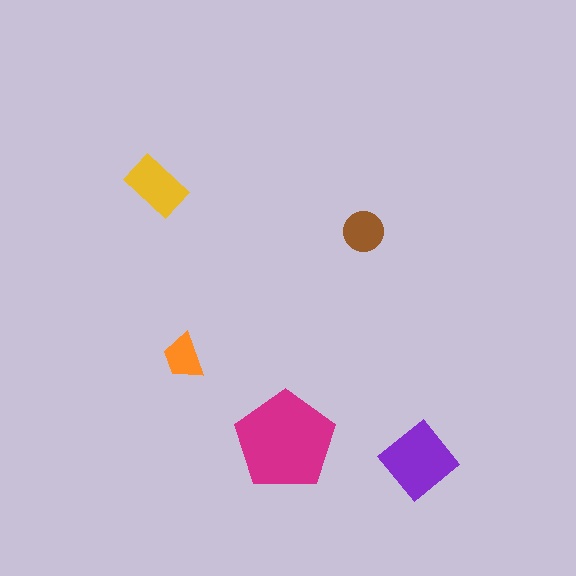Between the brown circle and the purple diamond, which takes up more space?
The purple diamond.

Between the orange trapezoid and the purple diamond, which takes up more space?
The purple diamond.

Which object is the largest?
The magenta pentagon.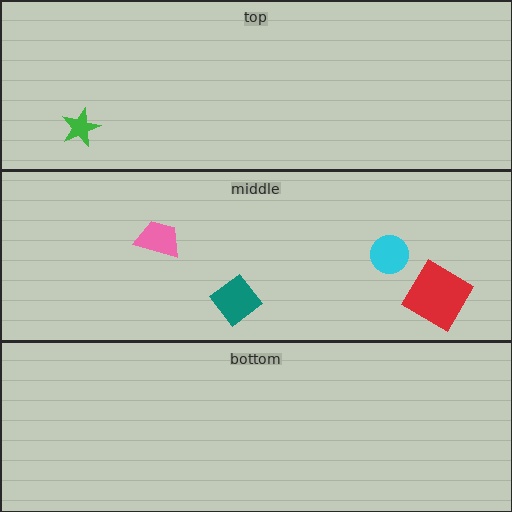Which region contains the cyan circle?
The middle region.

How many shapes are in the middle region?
4.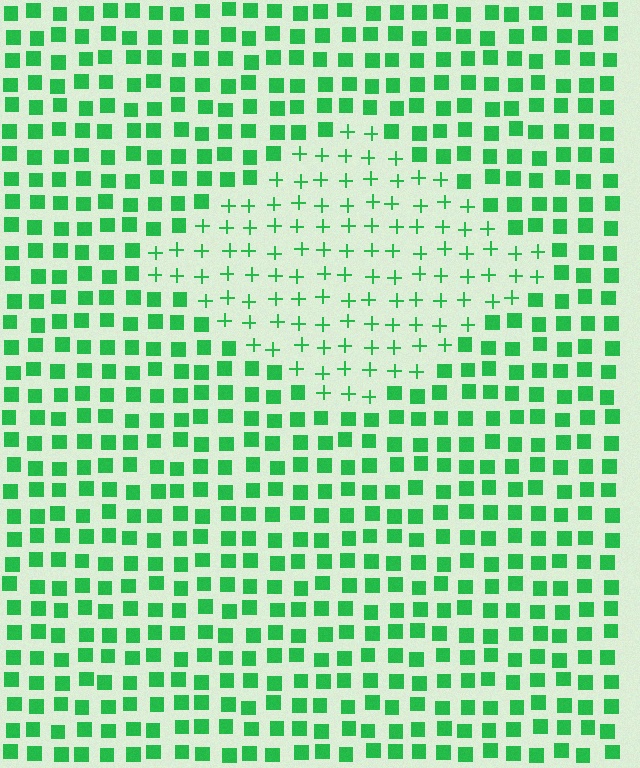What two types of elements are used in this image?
The image uses plus signs inside the diamond region and squares outside it.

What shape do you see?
I see a diamond.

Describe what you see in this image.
The image is filled with small green elements arranged in a uniform grid. A diamond-shaped region contains plus signs, while the surrounding area contains squares. The boundary is defined purely by the change in element shape.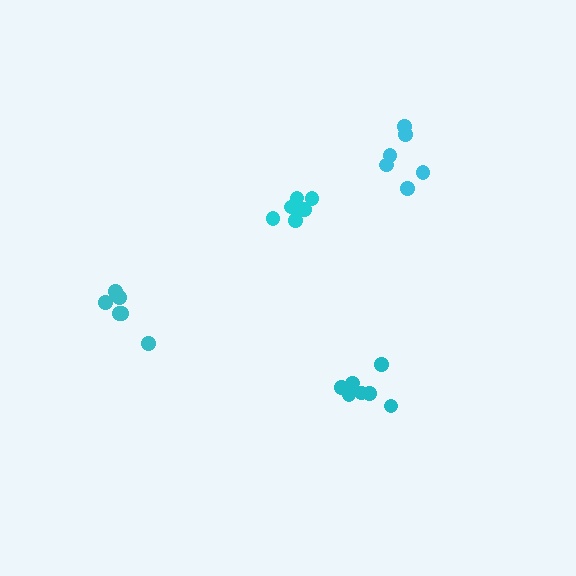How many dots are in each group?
Group 1: 7 dots, Group 2: 8 dots, Group 3: 6 dots, Group 4: 6 dots (27 total).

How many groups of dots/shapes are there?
There are 4 groups.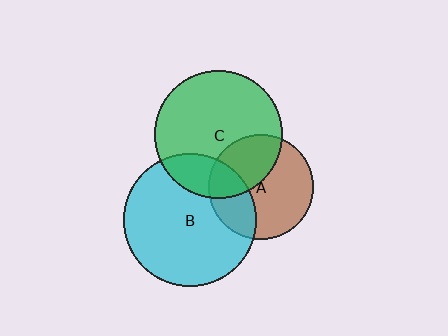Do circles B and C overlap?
Yes.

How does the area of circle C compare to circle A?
Approximately 1.5 times.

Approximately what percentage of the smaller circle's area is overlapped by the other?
Approximately 20%.